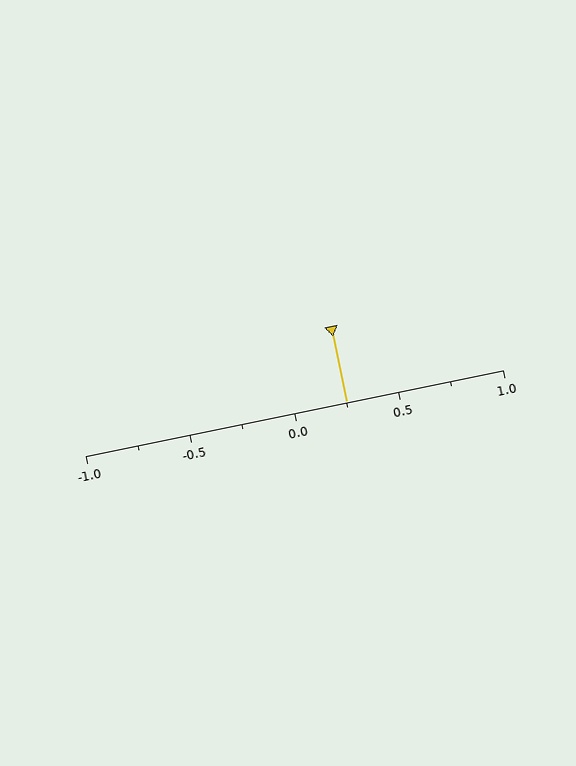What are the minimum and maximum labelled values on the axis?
The axis runs from -1.0 to 1.0.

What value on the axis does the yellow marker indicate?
The marker indicates approximately 0.25.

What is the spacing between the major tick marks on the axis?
The major ticks are spaced 0.5 apart.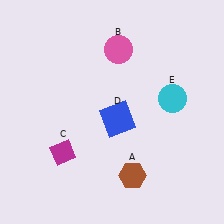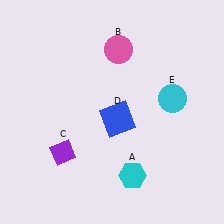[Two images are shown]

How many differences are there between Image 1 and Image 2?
There are 2 differences between the two images.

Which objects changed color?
A changed from brown to cyan. C changed from magenta to purple.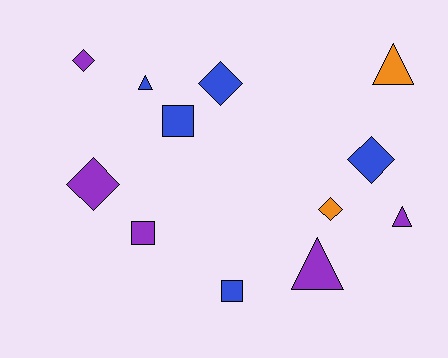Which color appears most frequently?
Blue, with 5 objects.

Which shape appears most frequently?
Diamond, with 5 objects.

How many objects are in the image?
There are 12 objects.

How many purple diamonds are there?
There are 2 purple diamonds.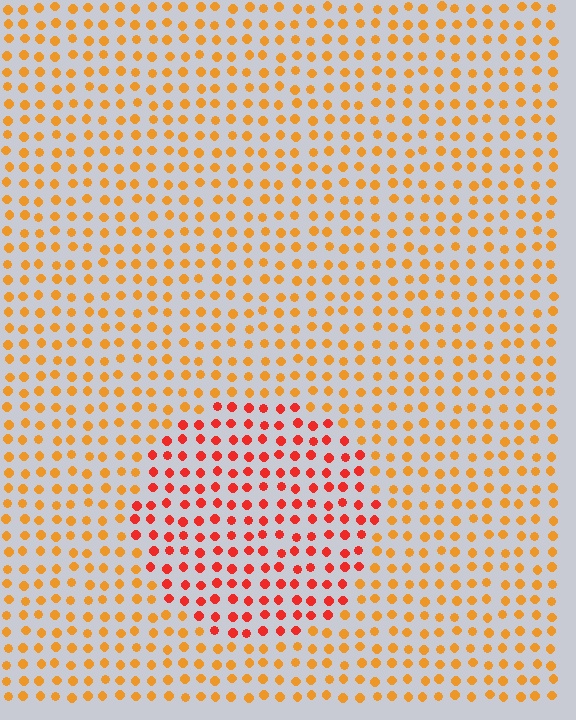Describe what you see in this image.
The image is filled with small orange elements in a uniform arrangement. A circle-shaped region is visible where the elements are tinted to a slightly different hue, forming a subtle color boundary.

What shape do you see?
I see a circle.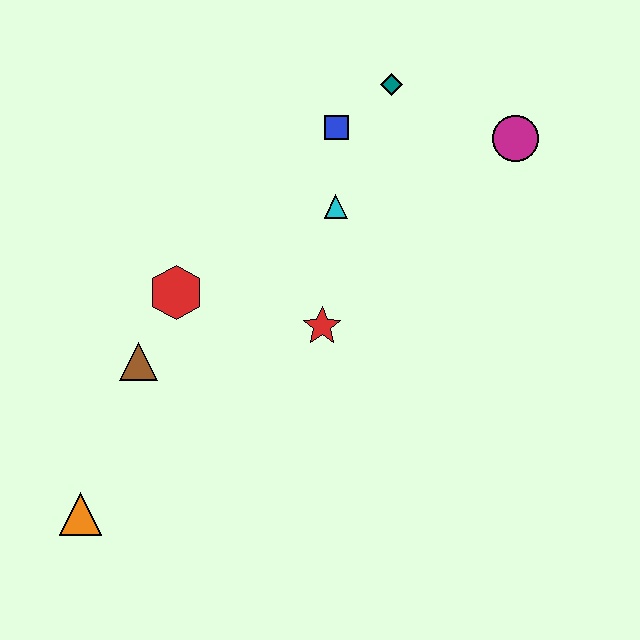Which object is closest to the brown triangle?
The red hexagon is closest to the brown triangle.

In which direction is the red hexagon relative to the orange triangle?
The red hexagon is above the orange triangle.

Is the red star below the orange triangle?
No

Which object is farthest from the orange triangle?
The magenta circle is farthest from the orange triangle.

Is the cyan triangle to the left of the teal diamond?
Yes